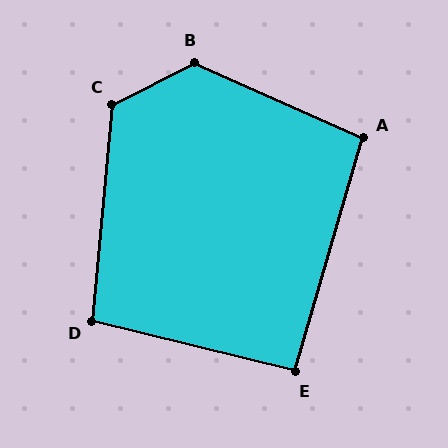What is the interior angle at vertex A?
Approximately 98 degrees (obtuse).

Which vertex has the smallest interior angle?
E, at approximately 92 degrees.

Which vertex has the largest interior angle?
B, at approximately 129 degrees.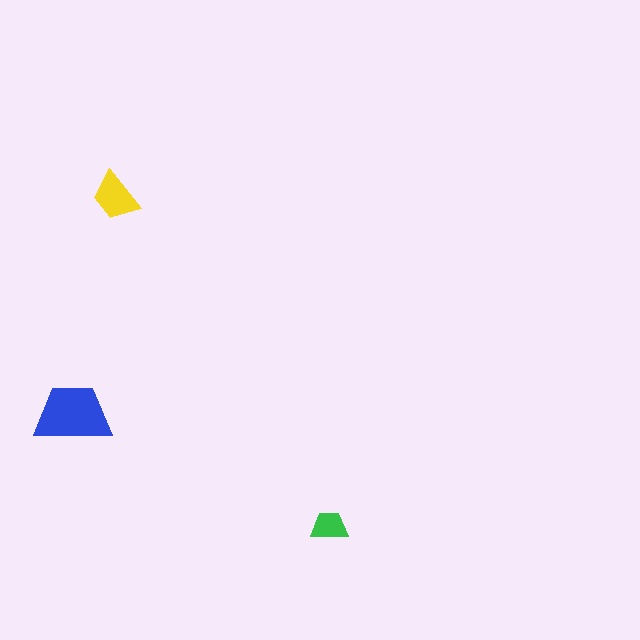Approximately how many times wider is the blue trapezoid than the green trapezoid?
About 2 times wider.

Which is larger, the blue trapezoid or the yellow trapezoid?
The blue one.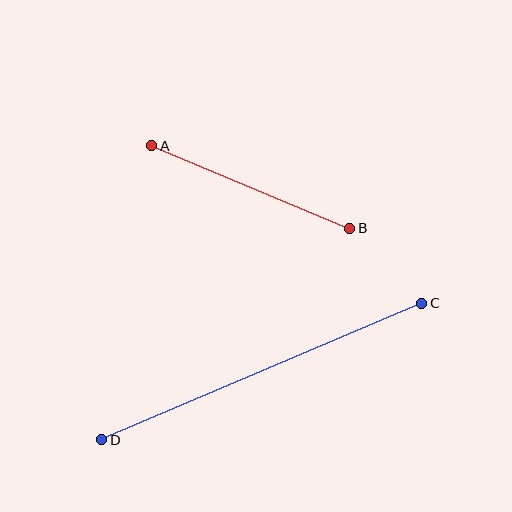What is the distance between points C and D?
The distance is approximately 348 pixels.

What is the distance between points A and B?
The distance is approximately 215 pixels.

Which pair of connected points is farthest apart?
Points C and D are farthest apart.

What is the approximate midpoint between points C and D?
The midpoint is at approximately (262, 371) pixels.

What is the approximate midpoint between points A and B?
The midpoint is at approximately (251, 187) pixels.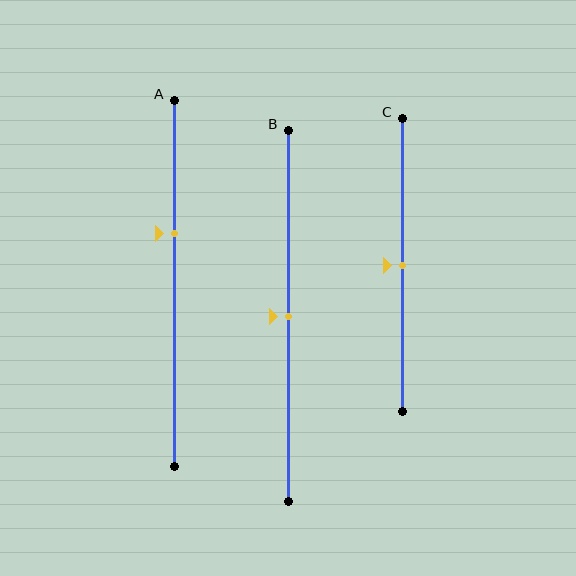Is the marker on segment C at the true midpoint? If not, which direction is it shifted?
Yes, the marker on segment C is at the true midpoint.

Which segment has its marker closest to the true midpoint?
Segment B has its marker closest to the true midpoint.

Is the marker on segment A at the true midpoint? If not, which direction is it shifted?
No, the marker on segment A is shifted upward by about 14% of the segment length.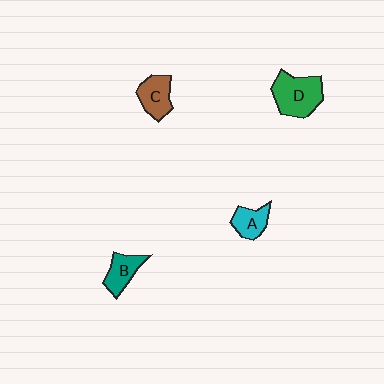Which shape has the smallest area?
Shape A (cyan).